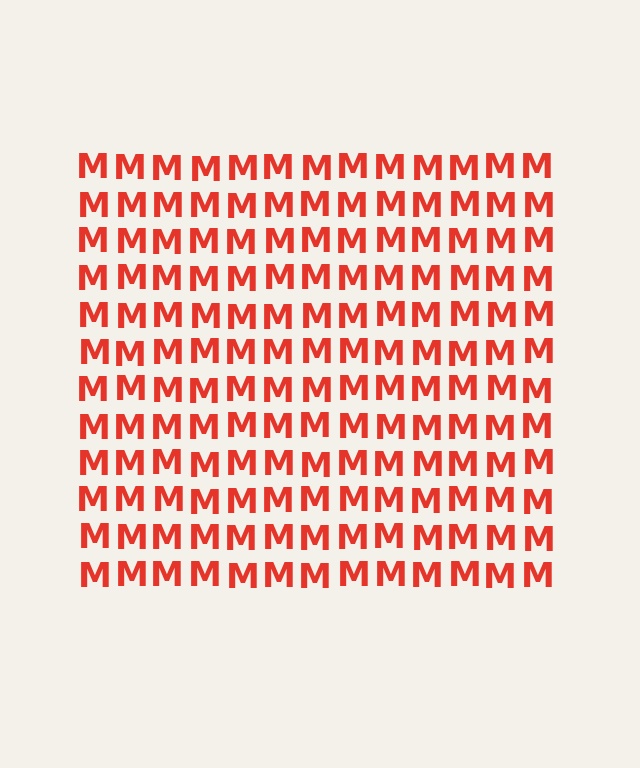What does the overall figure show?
The overall figure shows a square.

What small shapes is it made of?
It is made of small letter M's.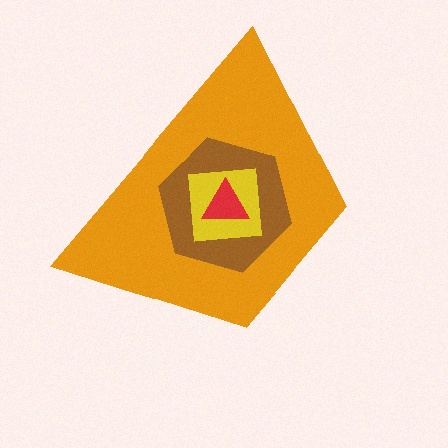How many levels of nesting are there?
4.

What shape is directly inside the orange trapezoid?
The brown hexagon.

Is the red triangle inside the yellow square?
Yes.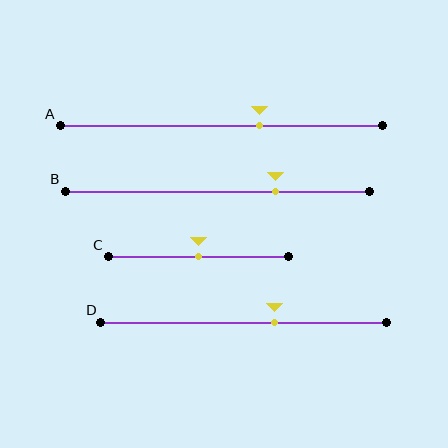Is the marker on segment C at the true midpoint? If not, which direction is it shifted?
Yes, the marker on segment C is at the true midpoint.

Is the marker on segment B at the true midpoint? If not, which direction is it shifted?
No, the marker on segment B is shifted to the right by about 19% of the segment length.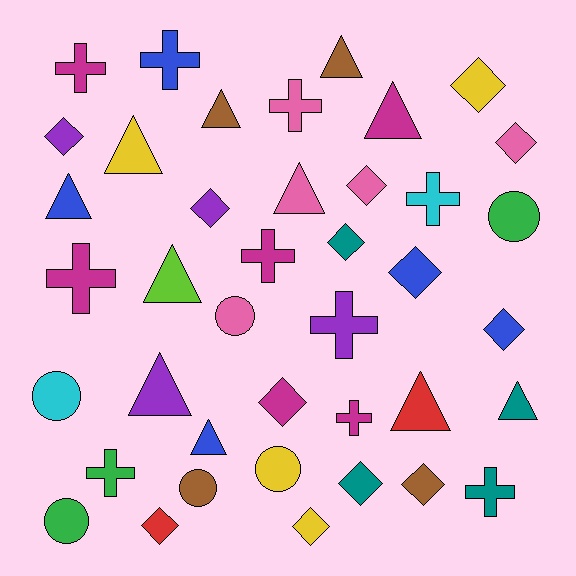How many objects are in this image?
There are 40 objects.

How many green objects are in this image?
There are 3 green objects.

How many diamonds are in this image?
There are 13 diamonds.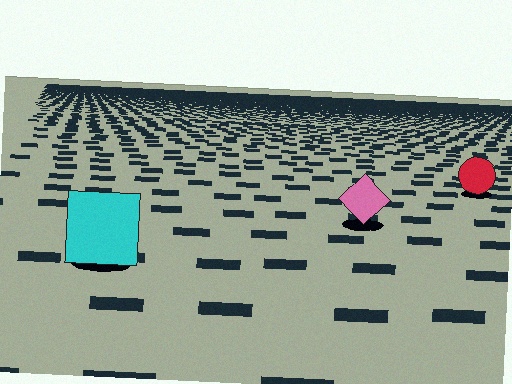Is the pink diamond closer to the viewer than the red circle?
Yes. The pink diamond is closer — you can tell from the texture gradient: the ground texture is coarser near it.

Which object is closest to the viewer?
The cyan square is closest. The texture marks near it are larger and more spread out.